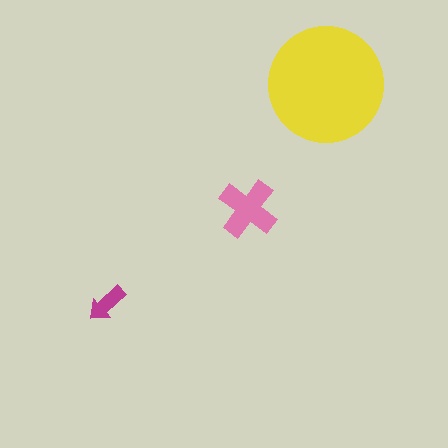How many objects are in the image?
There are 3 objects in the image.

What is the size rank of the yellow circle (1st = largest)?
1st.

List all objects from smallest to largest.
The magenta arrow, the pink cross, the yellow circle.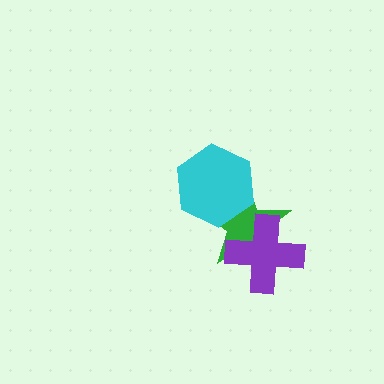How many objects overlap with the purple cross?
1 object overlaps with the purple cross.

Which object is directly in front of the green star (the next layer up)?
The purple cross is directly in front of the green star.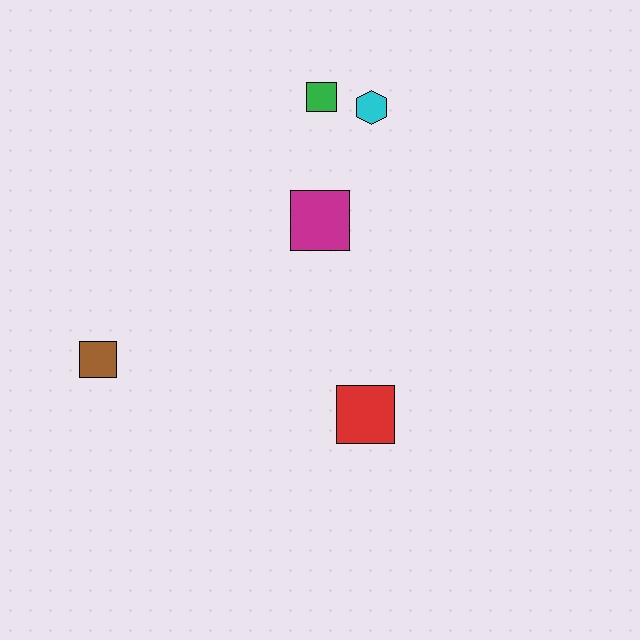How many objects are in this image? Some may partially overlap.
There are 5 objects.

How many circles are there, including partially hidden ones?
There are no circles.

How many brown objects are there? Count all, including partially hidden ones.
There is 1 brown object.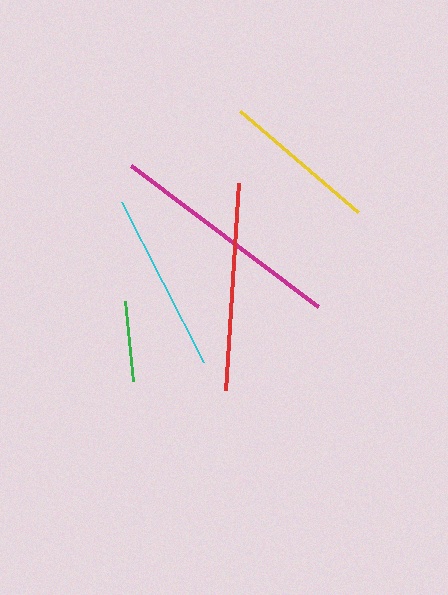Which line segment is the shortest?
The green line is the shortest at approximately 80 pixels.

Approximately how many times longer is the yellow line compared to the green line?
The yellow line is approximately 1.9 times the length of the green line.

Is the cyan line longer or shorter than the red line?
The red line is longer than the cyan line.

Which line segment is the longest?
The magenta line is the longest at approximately 234 pixels.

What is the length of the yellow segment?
The yellow segment is approximately 156 pixels long.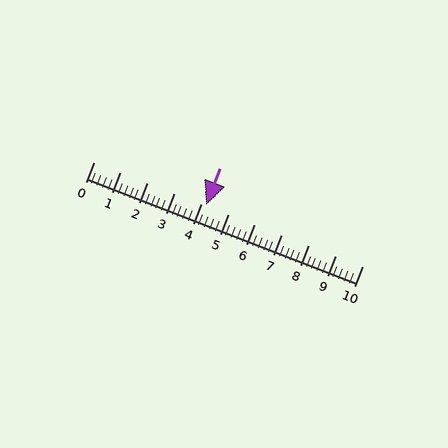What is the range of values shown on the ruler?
The ruler shows values from 0 to 10.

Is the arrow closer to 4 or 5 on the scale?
The arrow is closer to 4.